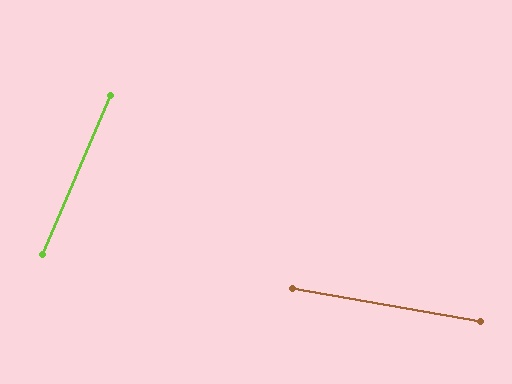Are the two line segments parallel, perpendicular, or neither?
Neither parallel nor perpendicular — they differ by about 77°.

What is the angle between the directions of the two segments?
Approximately 77 degrees.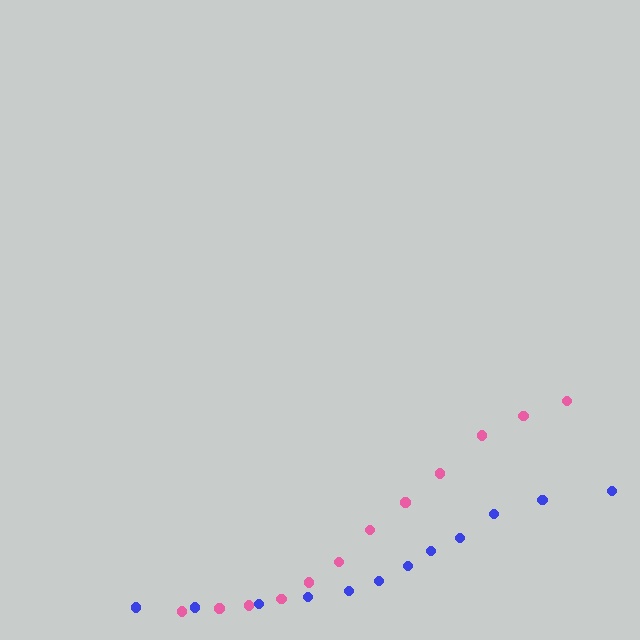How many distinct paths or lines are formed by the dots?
There are 2 distinct paths.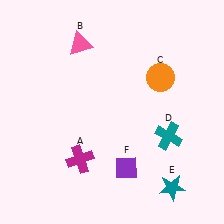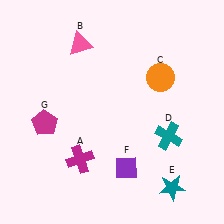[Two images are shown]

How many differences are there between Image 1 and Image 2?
There is 1 difference between the two images.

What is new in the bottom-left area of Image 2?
A magenta pentagon (G) was added in the bottom-left area of Image 2.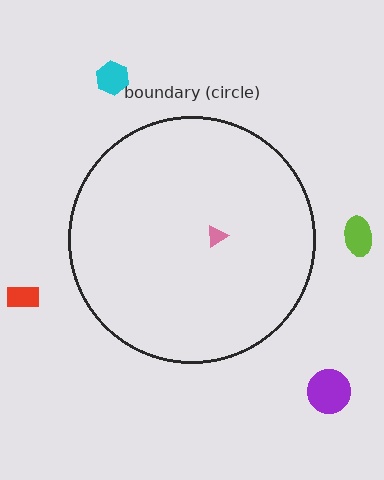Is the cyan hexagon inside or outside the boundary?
Outside.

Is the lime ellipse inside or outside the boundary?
Outside.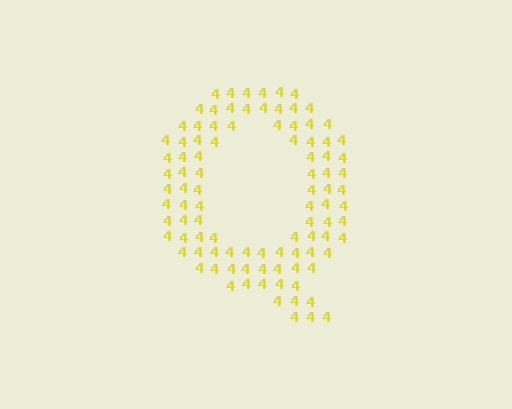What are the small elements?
The small elements are digit 4's.